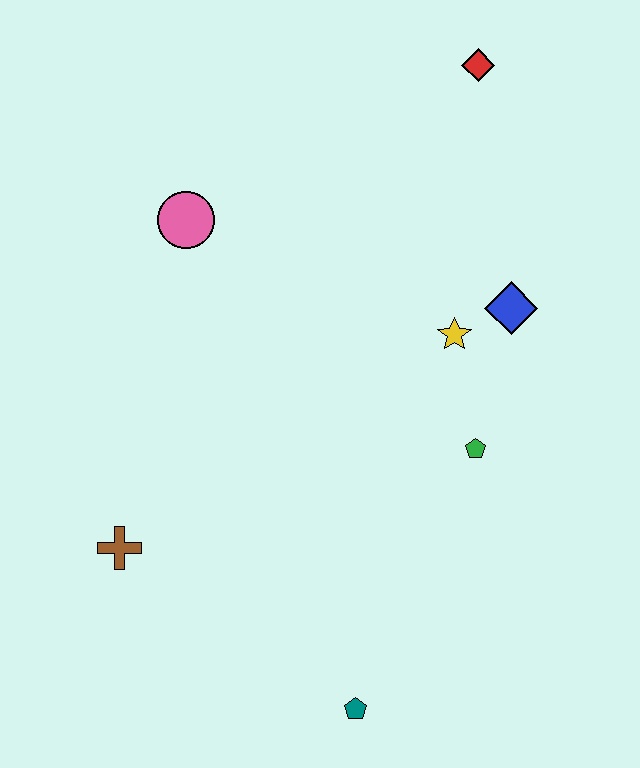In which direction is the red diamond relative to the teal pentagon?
The red diamond is above the teal pentagon.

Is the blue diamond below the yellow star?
No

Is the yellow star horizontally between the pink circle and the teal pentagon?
No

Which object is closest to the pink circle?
The yellow star is closest to the pink circle.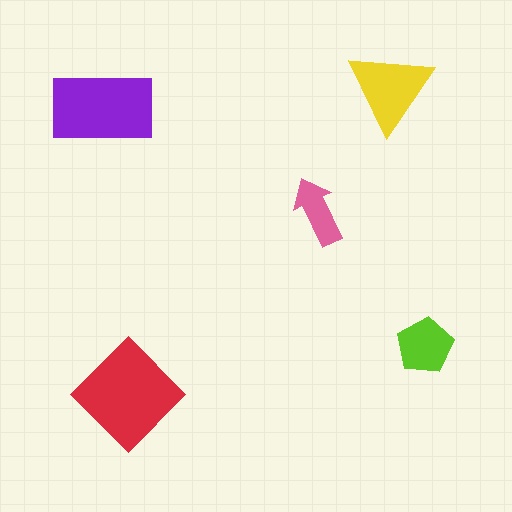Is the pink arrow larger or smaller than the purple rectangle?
Smaller.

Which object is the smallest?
The pink arrow.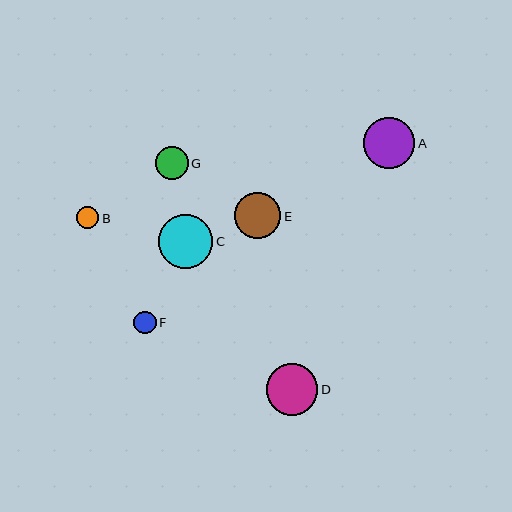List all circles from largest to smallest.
From largest to smallest: C, A, D, E, G, F, B.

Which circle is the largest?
Circle C is the largest with a size of approximately 54 pixels.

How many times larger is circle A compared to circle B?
Circle A is approximately 2.3 times the size of circle B.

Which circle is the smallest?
Circle B is the smallest with a size of approximately 22 pixels.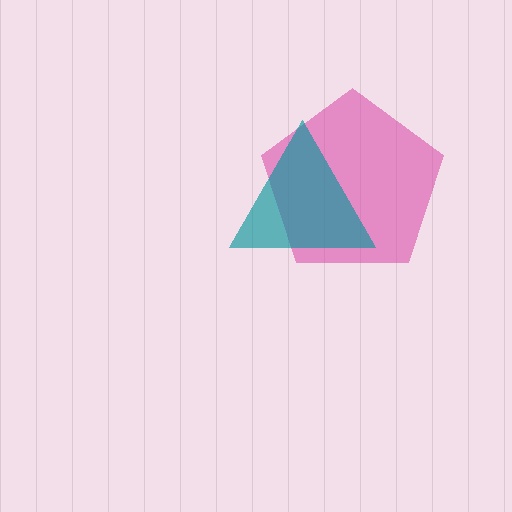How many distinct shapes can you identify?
There are 2 distinct shapes: a magenta pentagon, a teal triangle.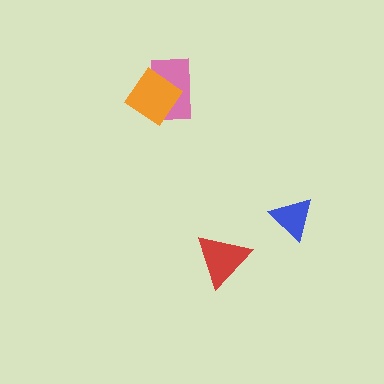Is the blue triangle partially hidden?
No, no other shape covers it.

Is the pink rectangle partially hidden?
Yes, it is partially covered by another shape.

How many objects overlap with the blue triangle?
0 objects overlap with the blue triangle.